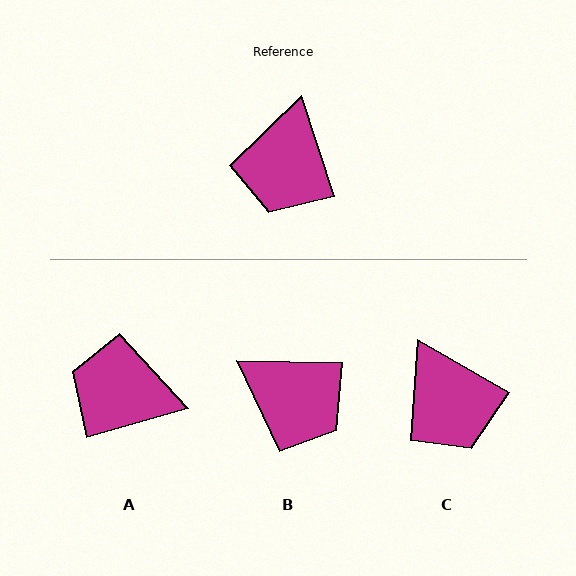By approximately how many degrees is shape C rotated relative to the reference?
Approximately 42 degrees counter-clockwise.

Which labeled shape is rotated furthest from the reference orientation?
A, about 91 degrees away.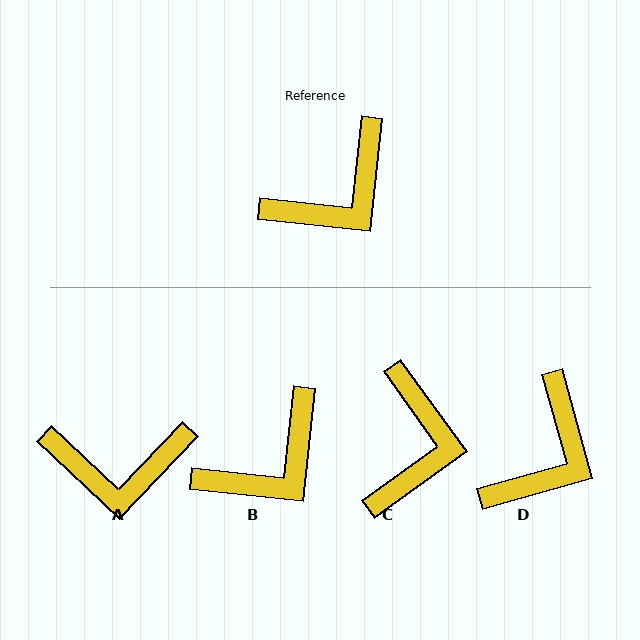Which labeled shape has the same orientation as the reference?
B.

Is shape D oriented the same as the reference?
No, it is off by about 22 degrees.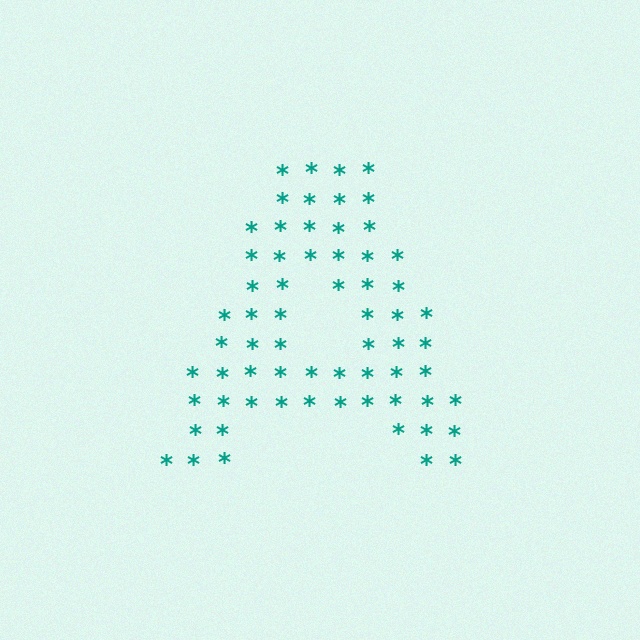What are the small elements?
The small elements are asterisks.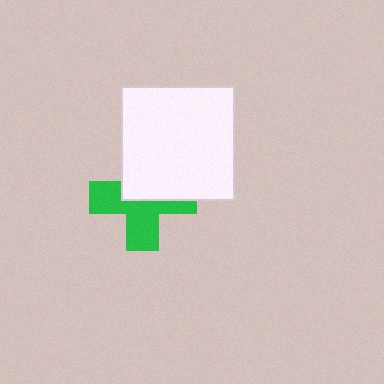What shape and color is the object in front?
The object in front is a white square.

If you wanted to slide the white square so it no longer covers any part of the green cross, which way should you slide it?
Slide it up — that is the most direct way to separate the two shapes.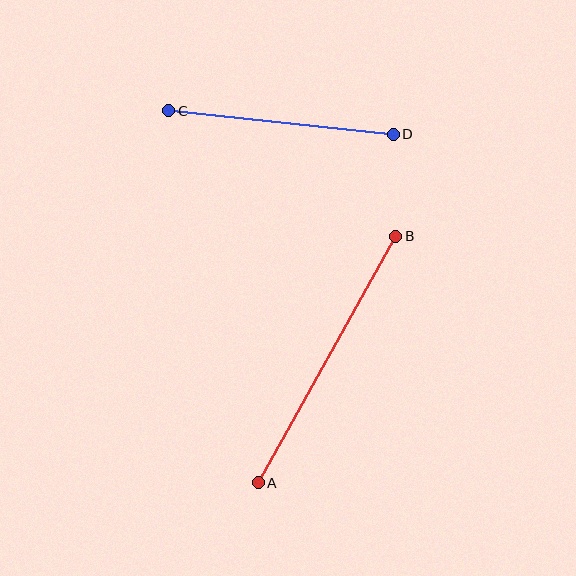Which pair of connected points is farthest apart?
Points A and B are farthest apart.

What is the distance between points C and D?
The distance is approximately 226 pixels.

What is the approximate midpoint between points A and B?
The midpoint is at approximately (327, 360) pixels.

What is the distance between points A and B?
The distance is approximately 282 pixels.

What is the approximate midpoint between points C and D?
The midpoint is at approximately (281, 122) pixels.